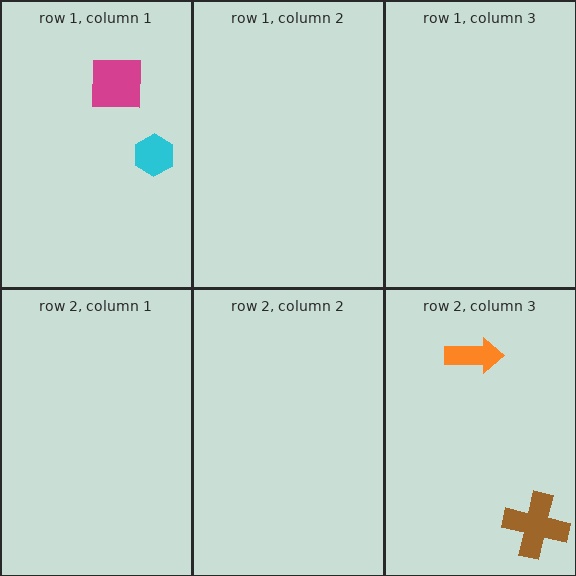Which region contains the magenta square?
The row 1, column 1 region.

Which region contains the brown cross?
The row 2, column 3 region.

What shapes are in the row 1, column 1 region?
The cyan hexagon, the magenta square.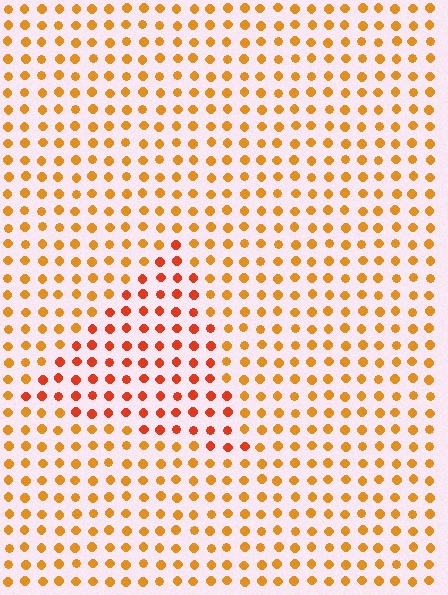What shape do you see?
I see a triangle.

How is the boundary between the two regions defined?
The boundary is defined purely by a slight shift in hue (about 27 degrees). Spacing, size, and orientation are identical on both sides.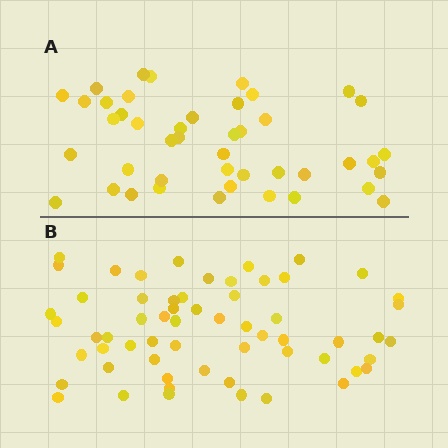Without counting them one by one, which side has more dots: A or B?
Region B (the bottom region) has more dots.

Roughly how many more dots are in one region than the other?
Region B has approximately 15 more dots than region A.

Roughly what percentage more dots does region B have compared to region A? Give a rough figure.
About 35% more.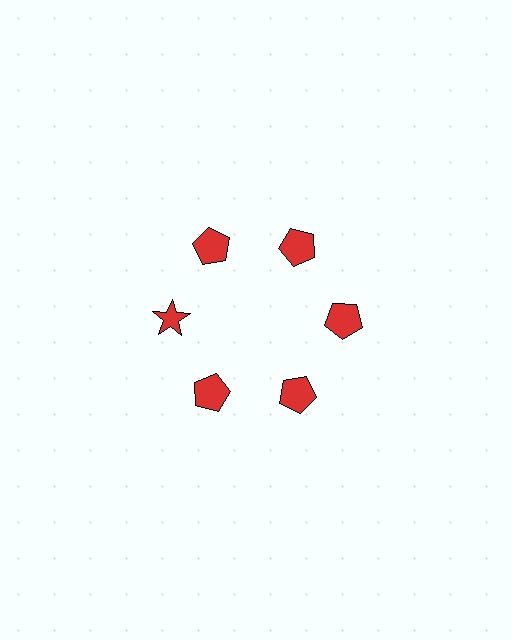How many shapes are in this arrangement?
There are 6 shapes arranged in a ring pattern.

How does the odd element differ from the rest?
It has a different shape: star instead of pentagon.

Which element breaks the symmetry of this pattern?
The red star at roughly the 9 o'clock position breaks the symmetry. All other shapes are red pentagons.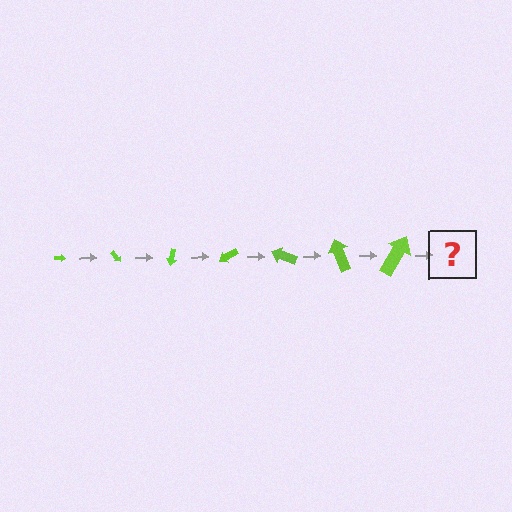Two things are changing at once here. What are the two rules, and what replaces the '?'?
The two rules are that the arrow grows larger each step and it rotates 50 degrees each step. The '?' should be an arrow, larger than the previous one and rotated 350 degrees from the start.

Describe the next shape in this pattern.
It should be an arrow, larger than the previous one and rotated 350 degrees from the start.